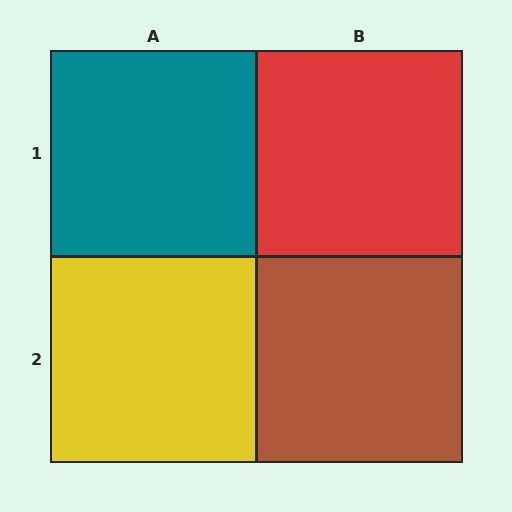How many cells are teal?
1 cell is teal.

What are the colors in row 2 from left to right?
Yellow, brown.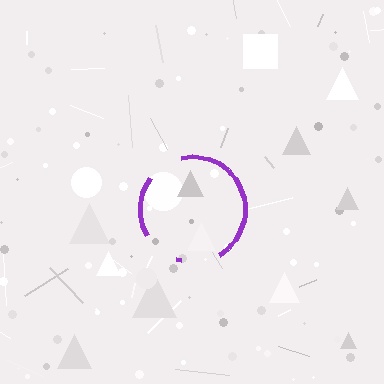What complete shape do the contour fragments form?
The contour fragments form a circle.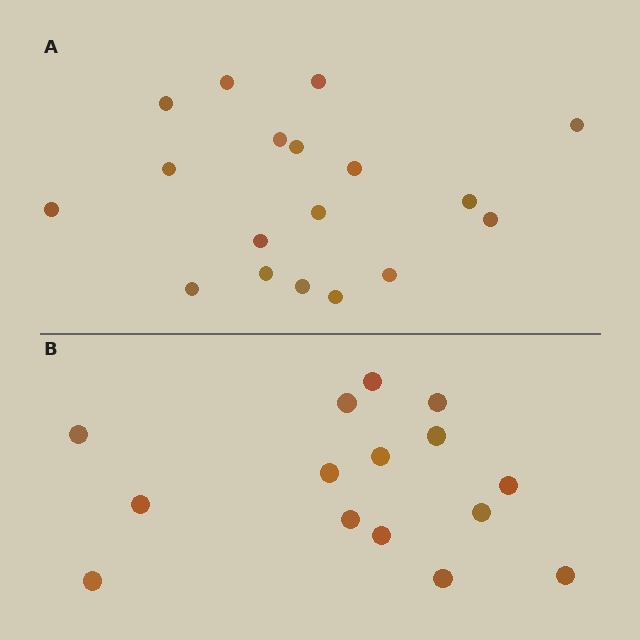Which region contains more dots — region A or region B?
Region A (the top region) has more dots.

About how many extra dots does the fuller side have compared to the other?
Region A has just a few more — roughly 2 or 3 more dots than region B.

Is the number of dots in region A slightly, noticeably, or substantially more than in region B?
Region A has only slightly more — the two regions are fairly close. The ratio is roughly 1.2 to 1.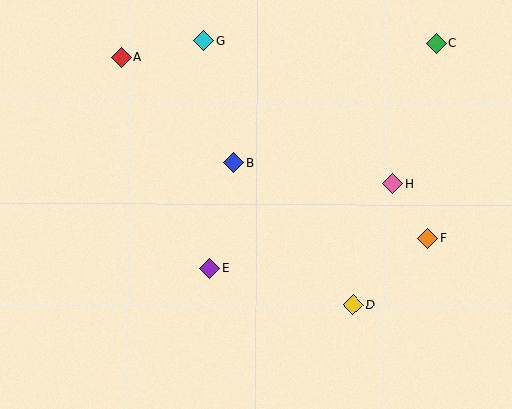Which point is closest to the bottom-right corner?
Point D is closest to the bottom-right corner.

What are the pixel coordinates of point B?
Point B is at (234, 163).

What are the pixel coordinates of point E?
Point E is at (210, 268).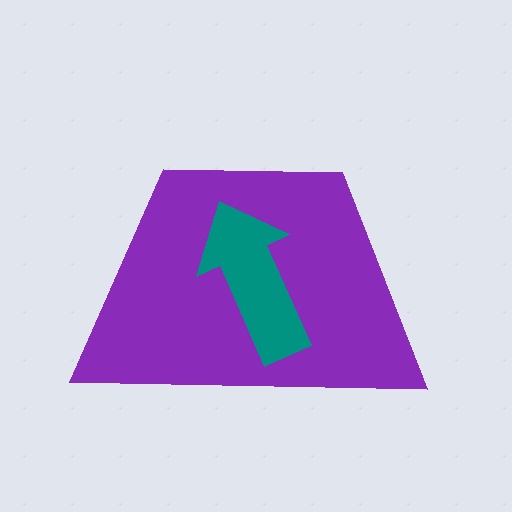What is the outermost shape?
The purple trapezoid.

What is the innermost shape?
The teal arrow.